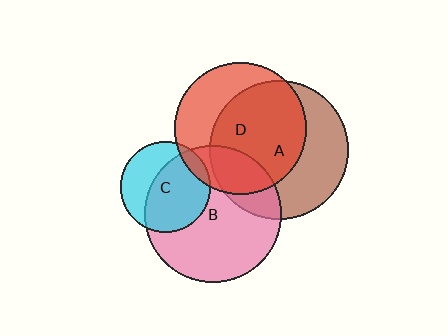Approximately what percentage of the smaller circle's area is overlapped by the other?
Approximately 10%.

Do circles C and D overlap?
Yes.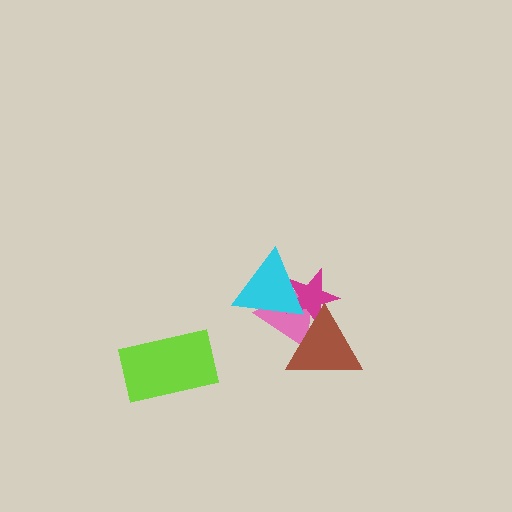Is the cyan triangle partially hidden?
No, no other shape covers it.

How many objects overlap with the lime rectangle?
0 objects overlap with the lime rectangle.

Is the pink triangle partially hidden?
Yes, it is partially covered by another shape.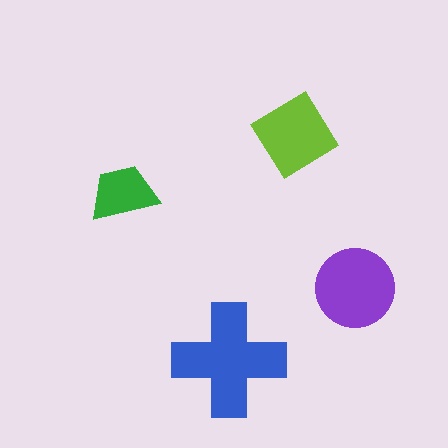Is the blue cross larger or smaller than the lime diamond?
Larger.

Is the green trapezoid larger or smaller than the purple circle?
Smaller.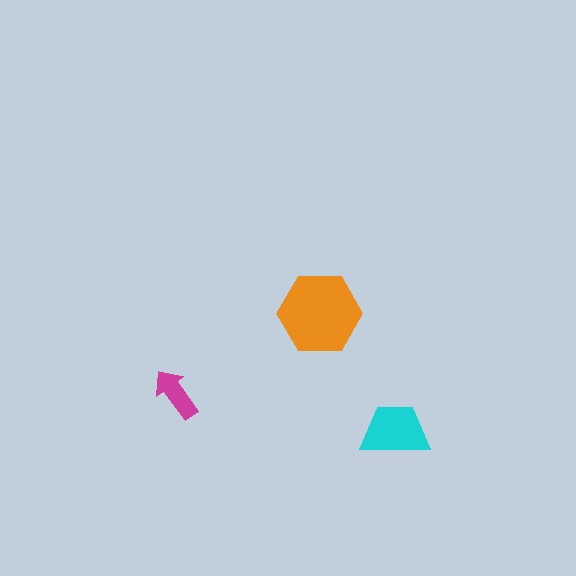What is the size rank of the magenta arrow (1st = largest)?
3rd.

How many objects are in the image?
There are 3 objects in the image.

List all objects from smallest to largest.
The magenta arrow, the cyan trapezoid, the orange hexagon.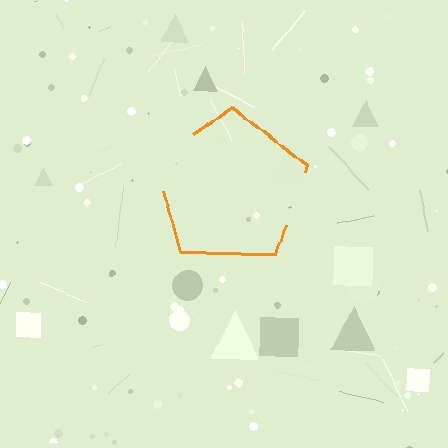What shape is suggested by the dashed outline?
The dashed outline suggests a pentagon.